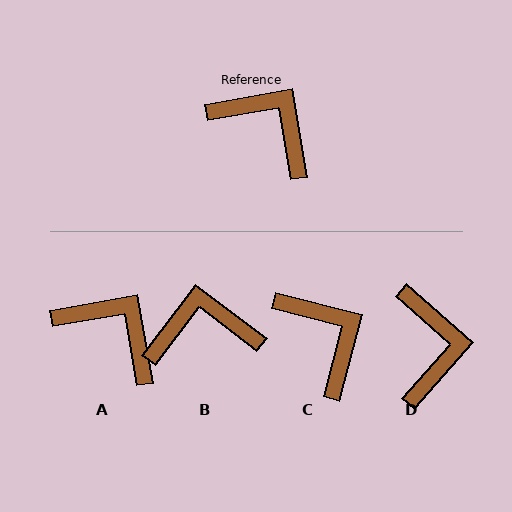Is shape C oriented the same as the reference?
No, it is off by about 24 degrees.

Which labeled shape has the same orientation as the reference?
A.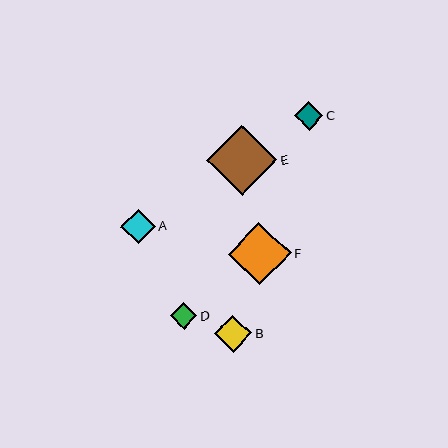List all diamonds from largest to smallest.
From largest to smallest: E, F, B, A, C, D.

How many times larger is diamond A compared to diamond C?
Diamond A is approximately 1.2 times the size of diamond C.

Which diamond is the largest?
Diamond E is the largest with a size of approximately 70 pixels.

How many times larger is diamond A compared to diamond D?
Diamond A is approximately 1.3 times the size of diamond D.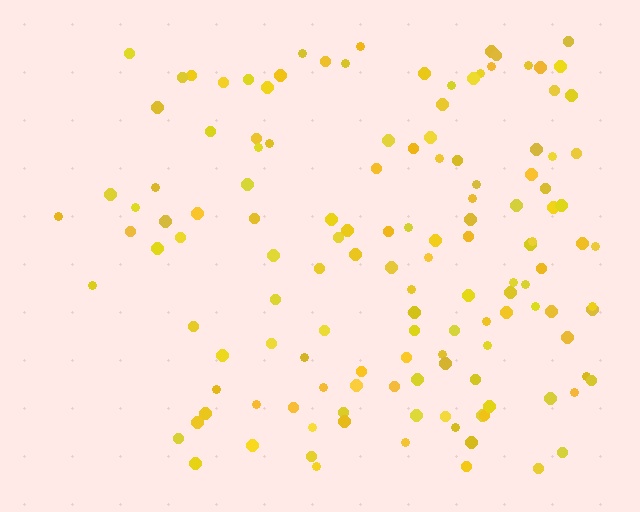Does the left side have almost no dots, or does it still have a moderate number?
Still a moderate number, just noticeably fewer than the right.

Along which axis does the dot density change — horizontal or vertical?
Horizontal.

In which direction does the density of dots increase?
From left to right, with the right side densest.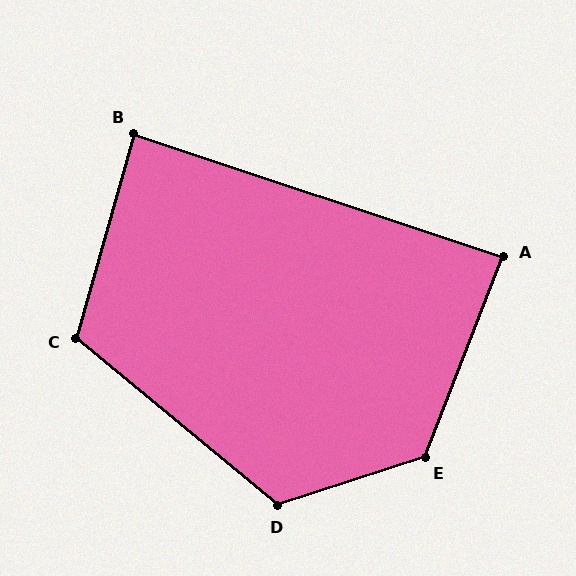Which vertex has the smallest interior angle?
A, at approximately 87 degrees.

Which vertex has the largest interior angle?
E, at approximately 129 degrees.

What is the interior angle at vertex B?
Approximately 88 degrees (approximately right).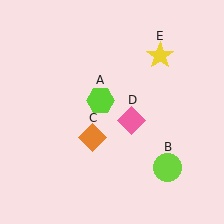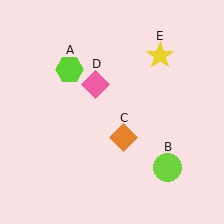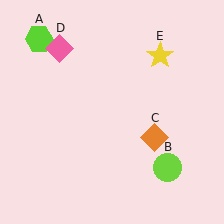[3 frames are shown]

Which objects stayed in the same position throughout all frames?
Lime circle (object B) and yellow star (object E) remained stationary.